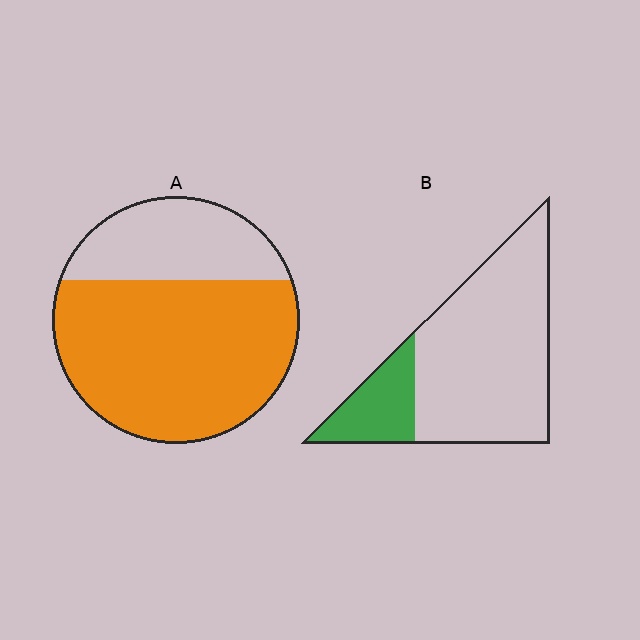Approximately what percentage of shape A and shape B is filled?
A is approximately 70% and B is approximately 20%.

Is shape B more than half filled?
No.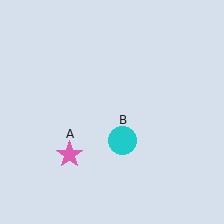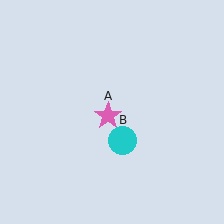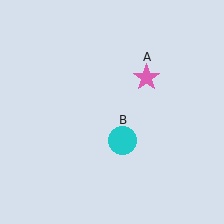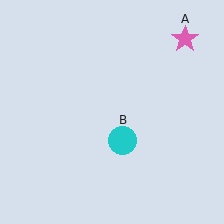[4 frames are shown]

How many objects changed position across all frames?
1 object changed position: pink star (object A).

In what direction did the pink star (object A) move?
The pink star (object A) moved up and to the right.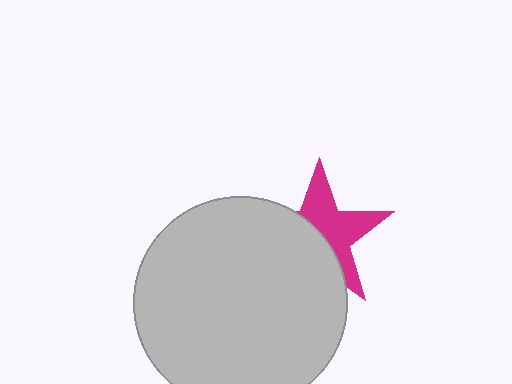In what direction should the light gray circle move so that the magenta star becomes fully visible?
The light gray circle should move toward the lower-left. That is the shortest direction to clear the overlap and leave the magenta star fully visible.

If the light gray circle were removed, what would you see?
You would see the complete magenta star.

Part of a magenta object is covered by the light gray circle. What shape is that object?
It is a star.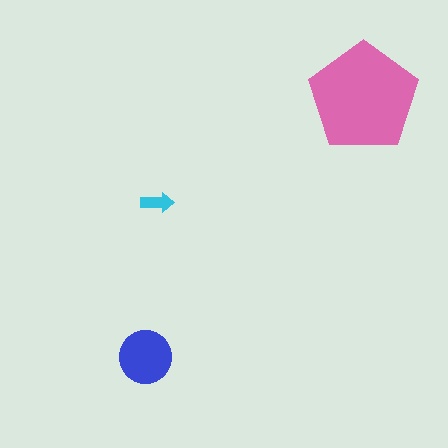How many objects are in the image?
There are 3 objects in the image.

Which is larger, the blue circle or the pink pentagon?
The pink pentagon.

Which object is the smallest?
The cyan arrow.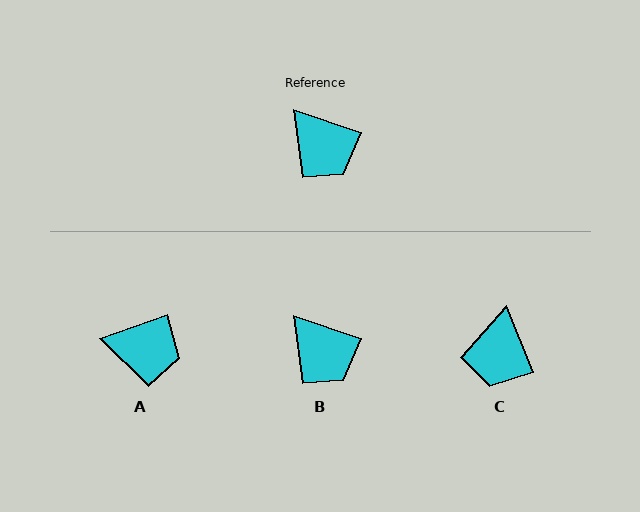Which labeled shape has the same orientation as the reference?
B.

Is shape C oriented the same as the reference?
No, it is off by about 49 degrees.